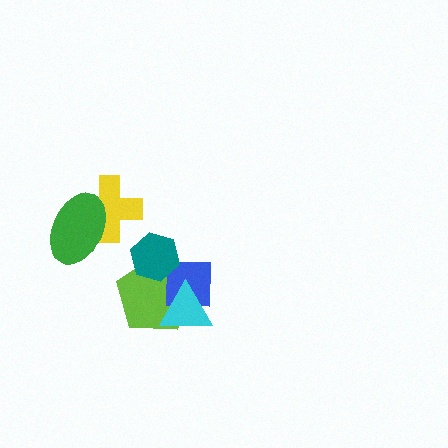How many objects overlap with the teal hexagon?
2 objects overlap with the teal hexagon.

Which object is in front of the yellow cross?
The green ellipse is in front of the yellow cross.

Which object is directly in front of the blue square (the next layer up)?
The teal hexagon is directly in front of the blue square.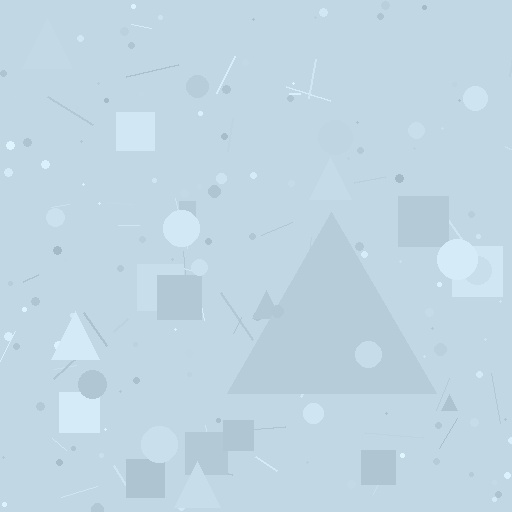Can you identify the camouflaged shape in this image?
The camouflaged shape is a triangle.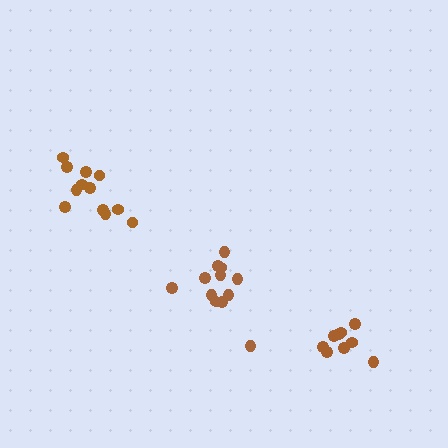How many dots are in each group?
Group 1: 12 dots, Group 2: 9 dots, Group 3: 12 dots (33 total).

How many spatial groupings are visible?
There are 3 spatial groupings.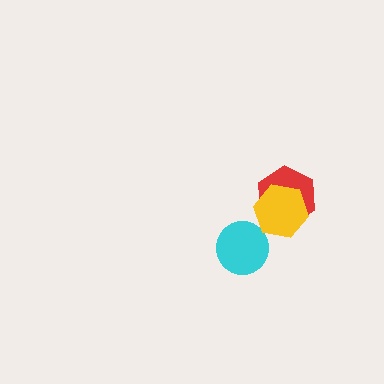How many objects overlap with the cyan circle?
0 objects overlap with the cyan circle.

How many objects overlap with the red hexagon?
1 object overlaps with the red hexagon.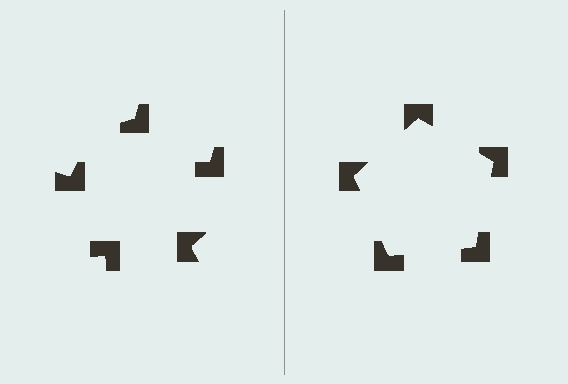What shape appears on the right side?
An illusory pentagon.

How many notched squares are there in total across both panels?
10 — 5 on each side.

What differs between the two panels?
The notched squares are positioned identically on both sides; only the wedge orientations differ. On the right they align to a pentagon; on the left they are misaligned.